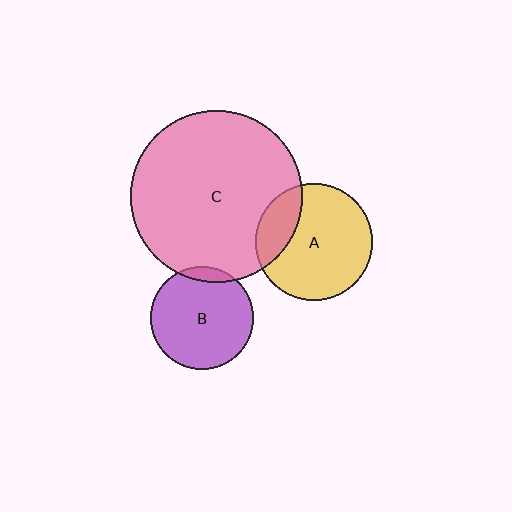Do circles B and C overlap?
Yes.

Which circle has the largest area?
Circle C (pink).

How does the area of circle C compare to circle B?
Approximately 2.8 times.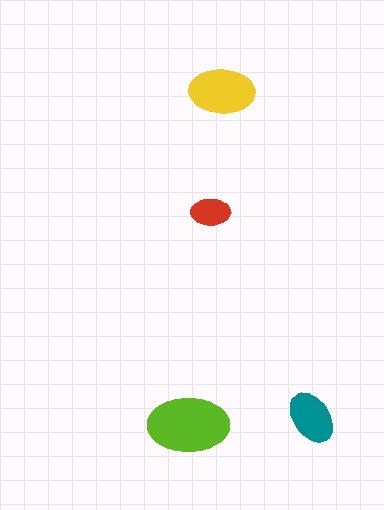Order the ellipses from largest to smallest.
the lime one, the yellow one, the teal one, the red one.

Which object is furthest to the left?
The lime ellipse is leftmost.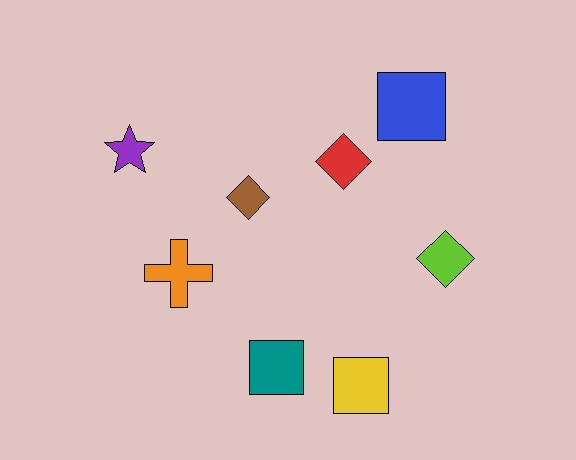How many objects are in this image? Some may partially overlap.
There are 8 objects.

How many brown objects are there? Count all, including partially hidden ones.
There is 1 brown object.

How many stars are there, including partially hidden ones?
There is 1 star.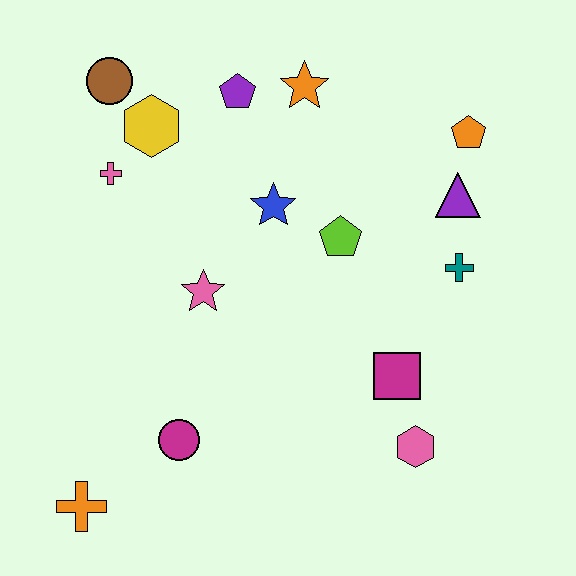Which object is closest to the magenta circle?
The orange cross is closest to the magenta circle.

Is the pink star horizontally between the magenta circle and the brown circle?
No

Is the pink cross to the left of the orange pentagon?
Yes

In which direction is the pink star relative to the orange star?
The pink star is below the orange star.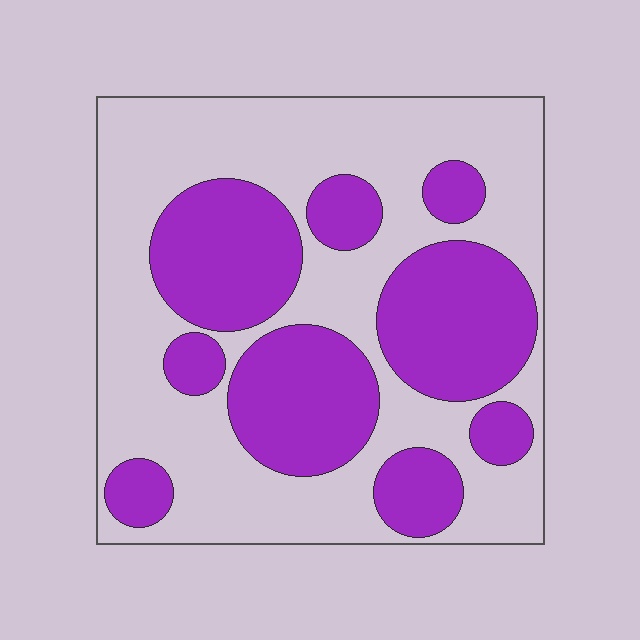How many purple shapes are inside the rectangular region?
9.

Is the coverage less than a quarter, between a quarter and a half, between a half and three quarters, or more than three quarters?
Between a quarter and a half.